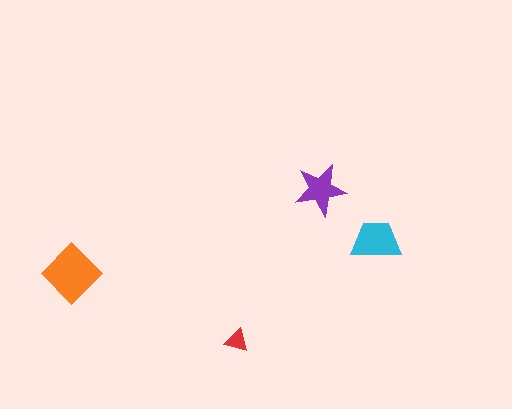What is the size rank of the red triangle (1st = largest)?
4th.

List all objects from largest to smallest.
The orange diamond, the cyan trapezoid, the purple star, the red triangle.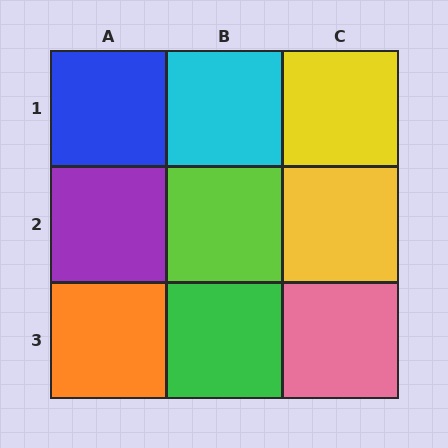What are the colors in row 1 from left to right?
Blue, cyan, yellow.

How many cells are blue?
1 cell is blue.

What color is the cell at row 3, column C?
Pink.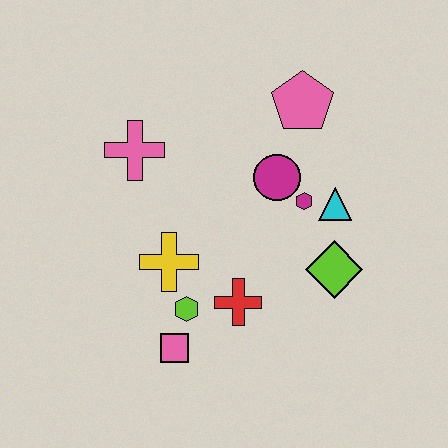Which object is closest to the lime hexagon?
The pink square is closest to the lime hexagon.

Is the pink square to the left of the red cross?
Yes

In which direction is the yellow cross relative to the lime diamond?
The yellow cross is to the left of the lime diamond.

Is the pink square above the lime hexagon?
No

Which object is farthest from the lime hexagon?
The pink pentagon is farthest from the lime hexagon.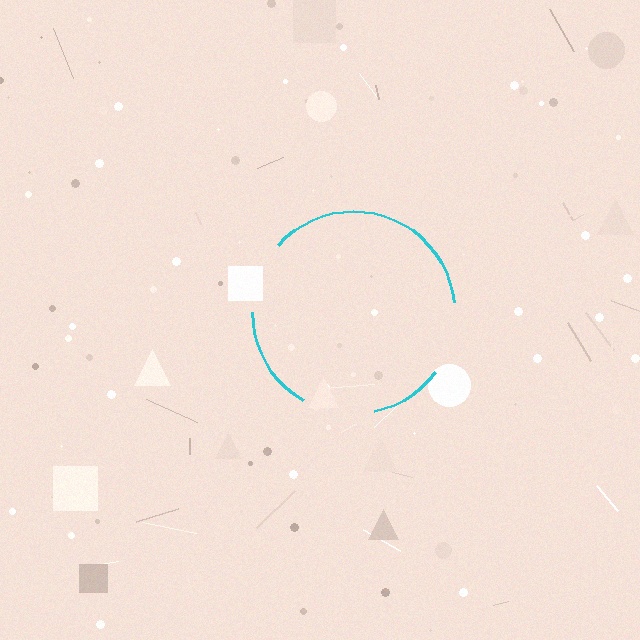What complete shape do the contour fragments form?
The contour fragments form a circle.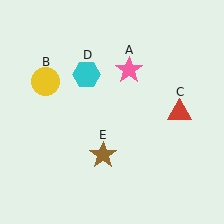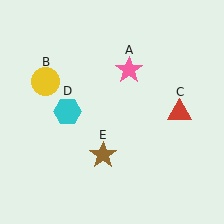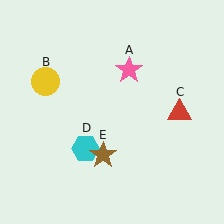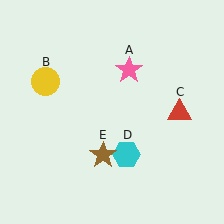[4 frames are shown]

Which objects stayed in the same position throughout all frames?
Pink star (object A) and yellow circle (object B) and red triangle (object C) and brown star (object E) remained stationary.